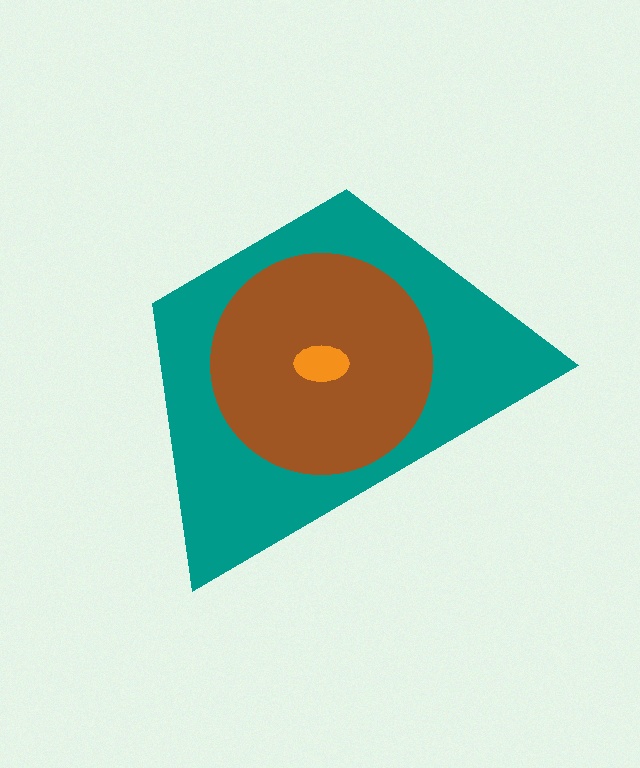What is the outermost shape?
The teal trapezoid.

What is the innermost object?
The orange ellipse.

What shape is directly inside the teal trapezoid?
The brown circle.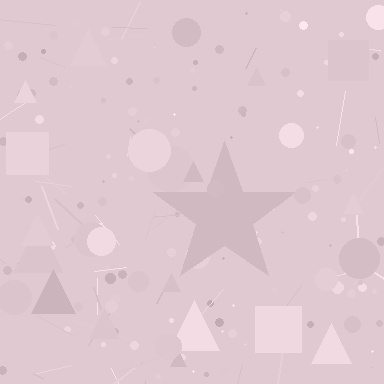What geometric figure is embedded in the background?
A star is embedded in the background.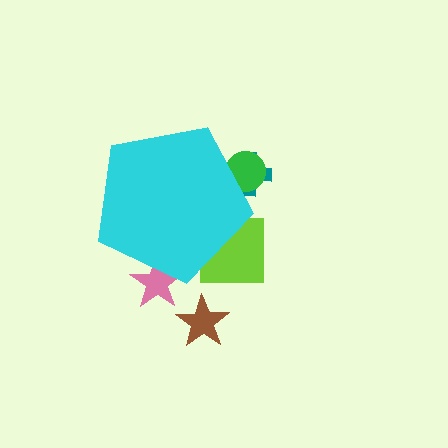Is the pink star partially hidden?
Yes, the pink star is partially hidden behind the cyan pentagon.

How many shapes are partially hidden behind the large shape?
4 shapes are partially hidden.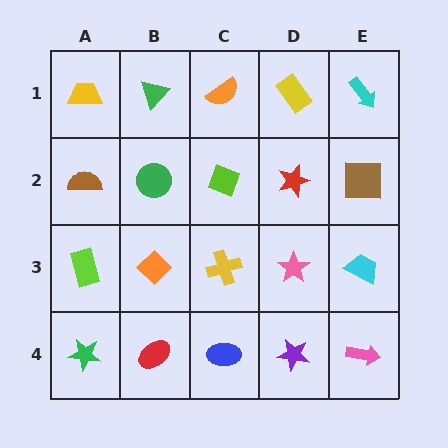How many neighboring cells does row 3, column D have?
4.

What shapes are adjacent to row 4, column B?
An orange diamond (row 3, column B), a green star (row 4, column A), a blue ellipse (row 4, column C).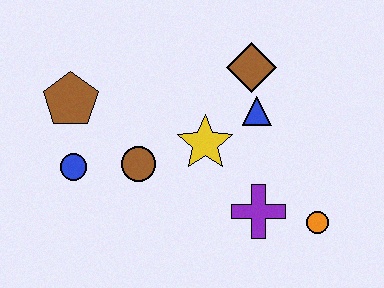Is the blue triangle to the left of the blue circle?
No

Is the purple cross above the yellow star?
No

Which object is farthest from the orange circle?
The brown pentagon is farthest from the orange circle.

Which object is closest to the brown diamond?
The blue triangle is closest to the brown diamond.